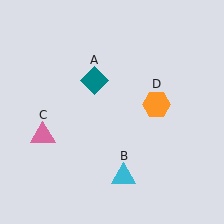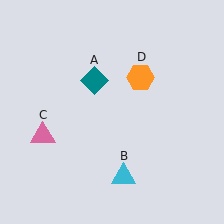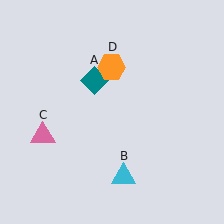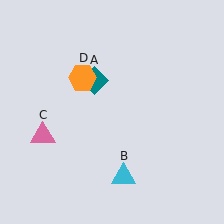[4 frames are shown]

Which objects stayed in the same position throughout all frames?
Teal diamond (object A) and cyan triangle (object B) and pink triangle (object C) remained stationary.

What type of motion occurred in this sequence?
The orange hexagon (object D) rotated counterclockwise around the center of the scene.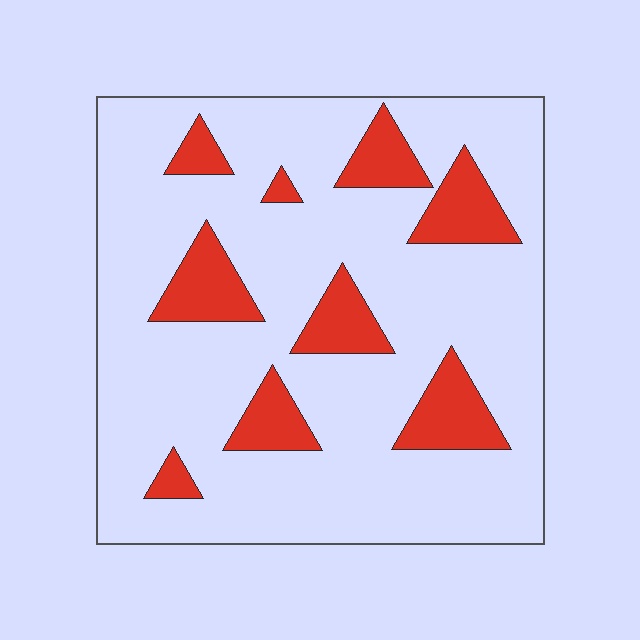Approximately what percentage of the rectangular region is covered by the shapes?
Approximately 20%.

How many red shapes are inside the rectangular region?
9.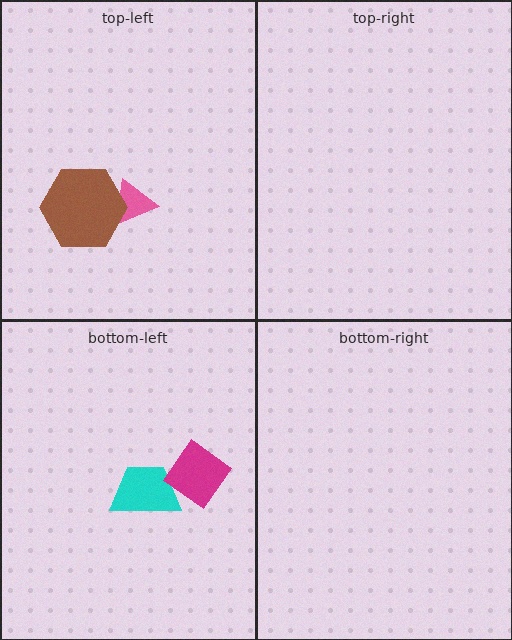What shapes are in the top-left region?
The pink triangle, the brown hexagon.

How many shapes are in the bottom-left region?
2.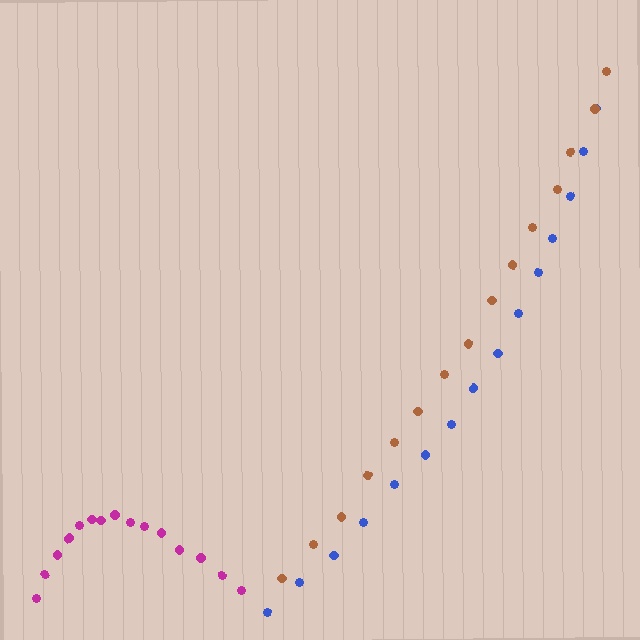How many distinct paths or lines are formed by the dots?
There are 3 distinct paths.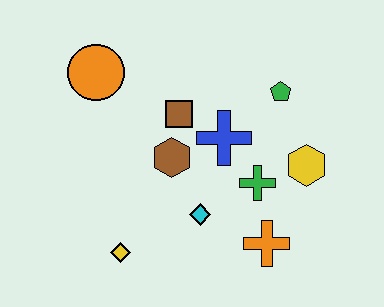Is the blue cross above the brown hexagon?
Yes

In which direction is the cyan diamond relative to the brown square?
The cyan diamond is below the brown square.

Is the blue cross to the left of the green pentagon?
Yes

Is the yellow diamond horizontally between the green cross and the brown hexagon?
No